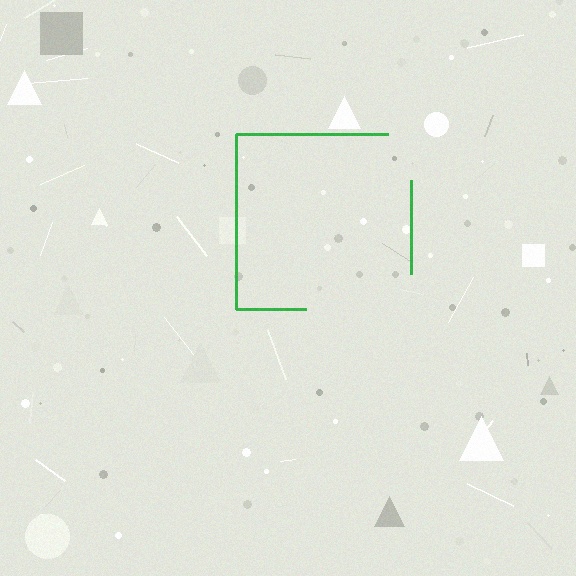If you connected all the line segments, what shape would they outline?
They would outline a square.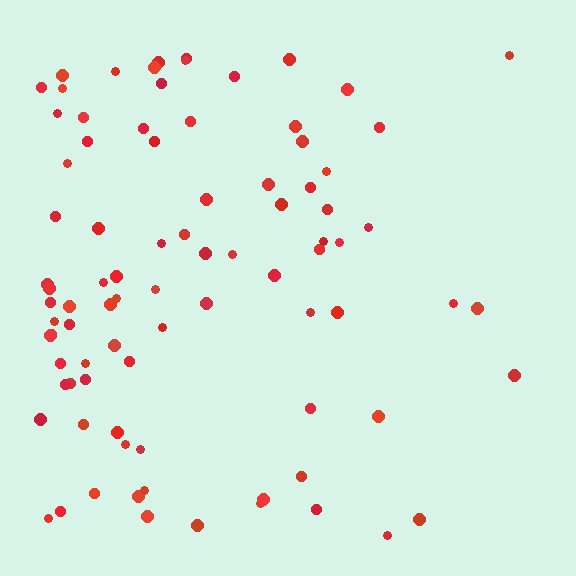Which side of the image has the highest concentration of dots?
The left.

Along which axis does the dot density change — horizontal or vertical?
Horizontal.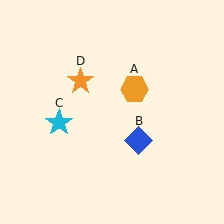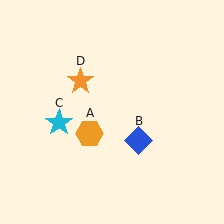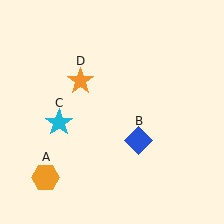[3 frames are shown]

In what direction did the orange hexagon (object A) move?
The orange hexagon (object A) moved down and to the left.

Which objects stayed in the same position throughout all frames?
Blue diamond (object B) and cyan star (object C) and orange star (object D) remained stationary.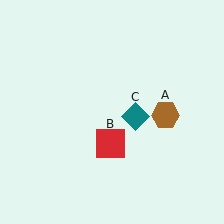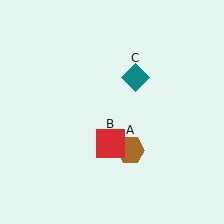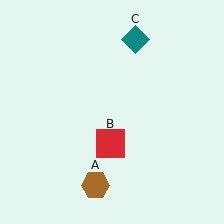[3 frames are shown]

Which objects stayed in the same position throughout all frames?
Red square (object B) remained stationary.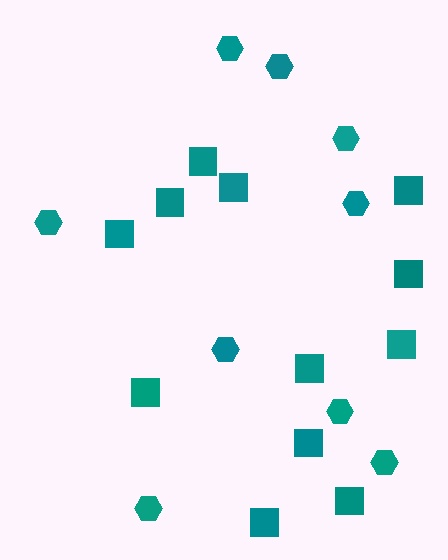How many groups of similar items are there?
There are 2 groups: one group of hexagons (9) and one group of squares (12).